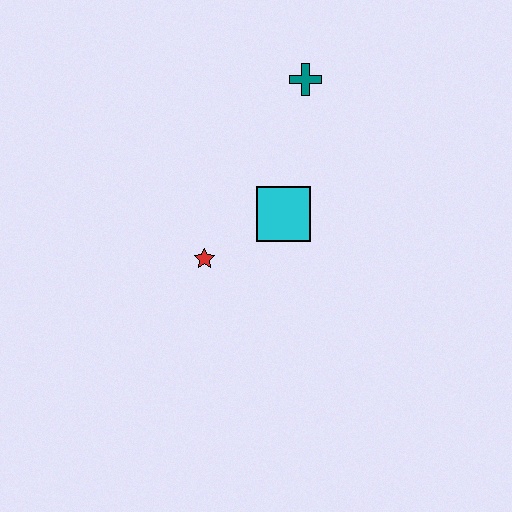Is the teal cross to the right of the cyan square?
Yes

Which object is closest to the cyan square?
The red star is closest to the cyan square.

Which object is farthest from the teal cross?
The red star is farthest from the teal cross.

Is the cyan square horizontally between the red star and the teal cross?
Yes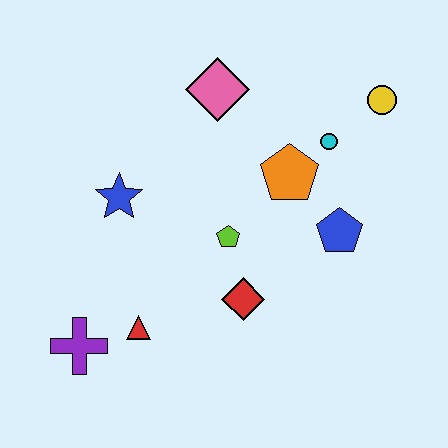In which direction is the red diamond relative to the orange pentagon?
The red diamond is below the orange pentagon.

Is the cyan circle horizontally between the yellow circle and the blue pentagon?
No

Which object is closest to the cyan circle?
The orange pentagon is closest to the cyan circle.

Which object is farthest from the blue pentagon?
The purple cross is farthest from the blue pentagon.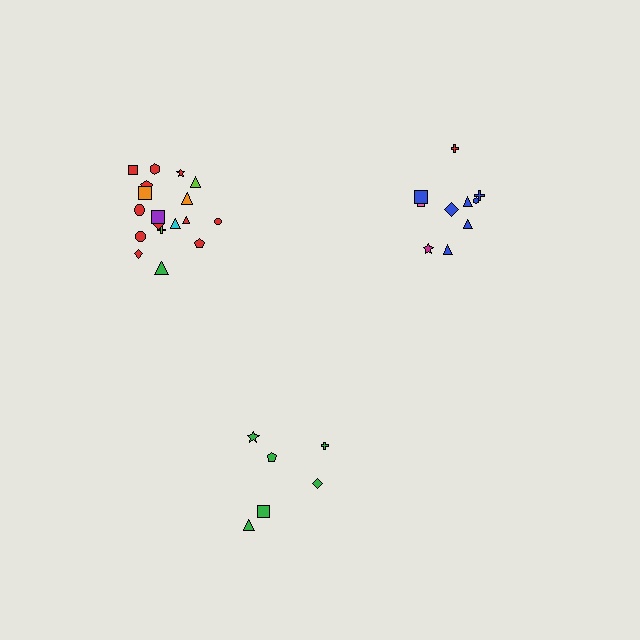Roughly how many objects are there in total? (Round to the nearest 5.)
Roughly 35 objects in total.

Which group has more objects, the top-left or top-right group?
The top-left group.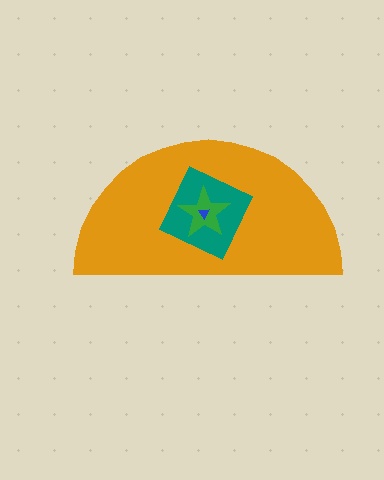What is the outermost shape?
The orange semicircle.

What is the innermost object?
The blue triangle.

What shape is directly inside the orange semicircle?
The teal diamond.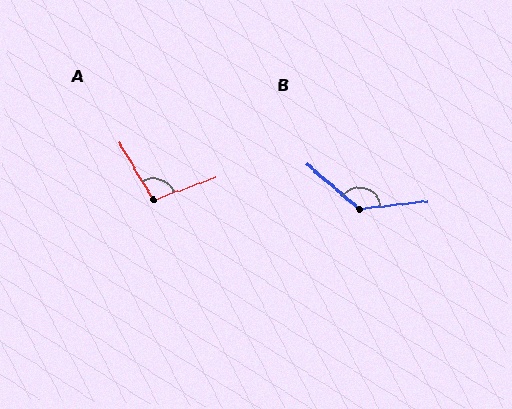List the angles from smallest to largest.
A (100°), B (132°).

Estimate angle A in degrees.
Approximately 100 degrees.